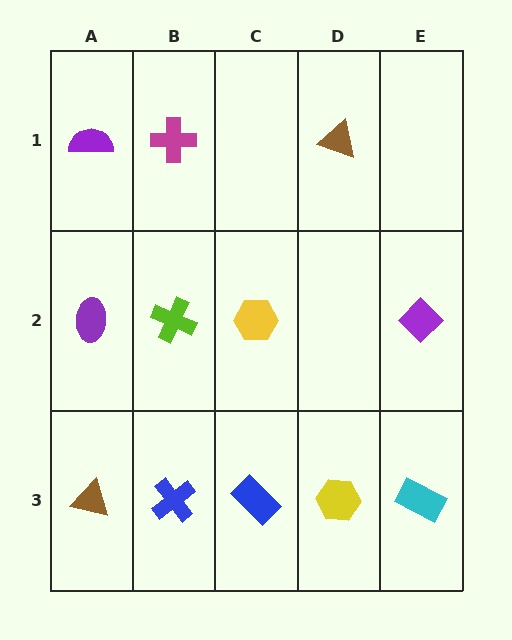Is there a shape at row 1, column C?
No, that cell is empty.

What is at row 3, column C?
A blue rectangle.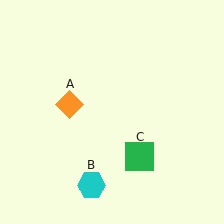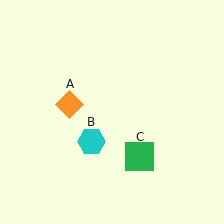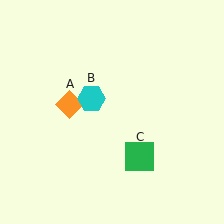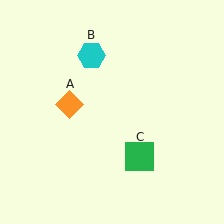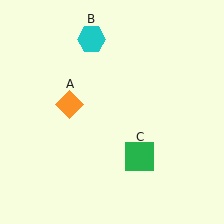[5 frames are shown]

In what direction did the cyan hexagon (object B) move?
The cyan hexagon (object B) moved up.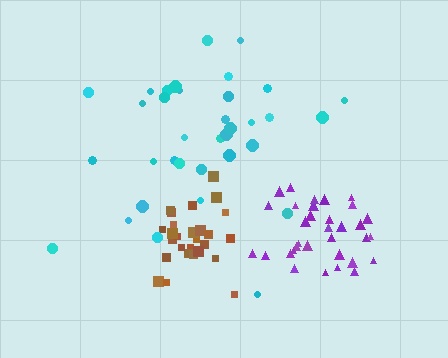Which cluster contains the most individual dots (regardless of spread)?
Cyan (35).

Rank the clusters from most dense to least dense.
brown, purple, cyan.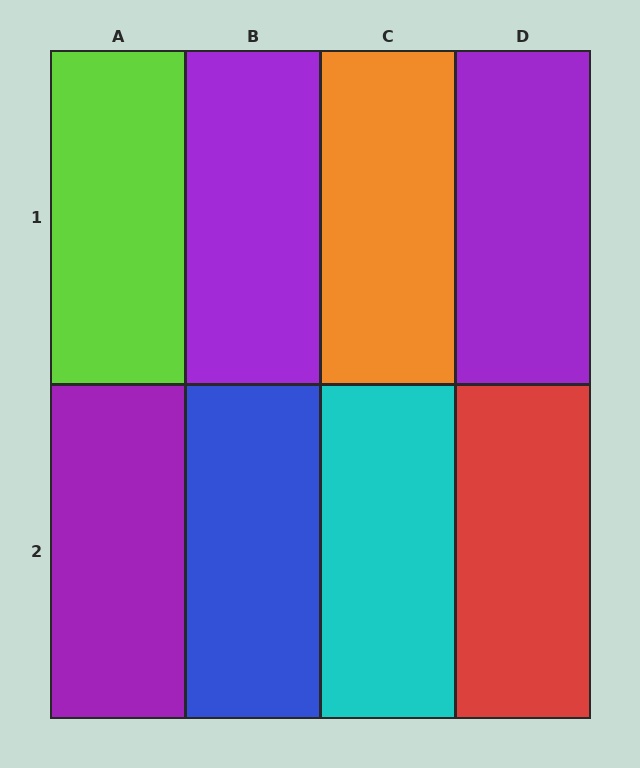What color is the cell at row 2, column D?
Red.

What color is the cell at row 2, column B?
Blue.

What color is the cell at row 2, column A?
Purple.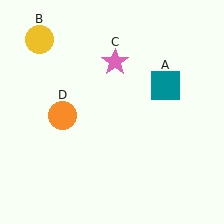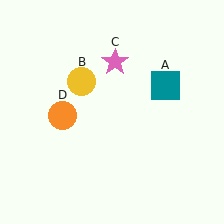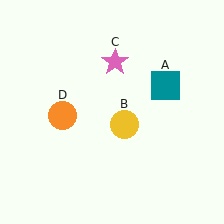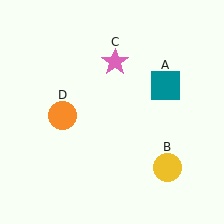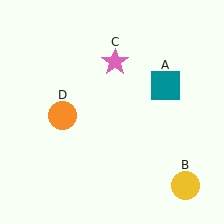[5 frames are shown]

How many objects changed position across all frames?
1 object changed position: yellow circle (object B).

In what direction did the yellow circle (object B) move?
The yellow circle (object B) moved down and to the right.